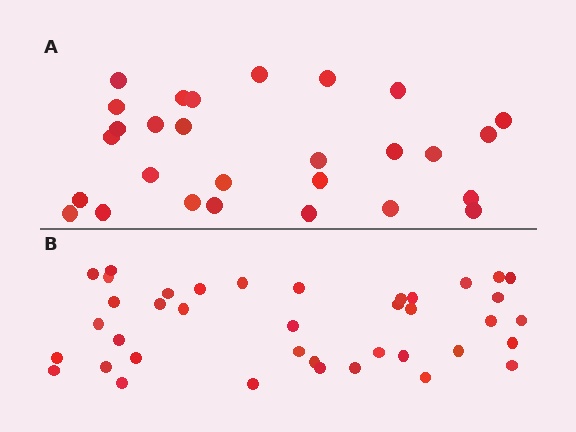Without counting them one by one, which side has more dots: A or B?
Region B (the bottom region) has more dots.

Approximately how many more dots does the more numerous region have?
Region B has roughly 12 or so more dots than region A.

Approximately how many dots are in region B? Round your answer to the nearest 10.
About 40 dots. (The exact count is 39, which rounds to 40.)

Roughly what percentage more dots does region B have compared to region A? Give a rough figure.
About 40% more.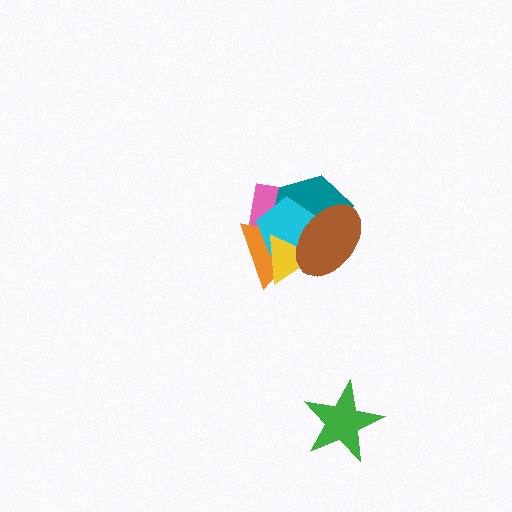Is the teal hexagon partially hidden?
Yes, it is partially covered by another shape.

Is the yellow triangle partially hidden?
Yes, it is partially covered by another shape.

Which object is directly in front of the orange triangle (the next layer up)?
The teal hexagon is directly in front of the orange triangle.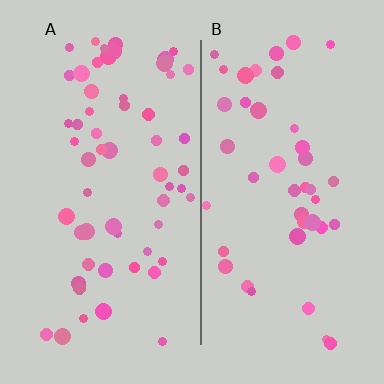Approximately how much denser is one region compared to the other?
Approximately 1.3× — region A over region B.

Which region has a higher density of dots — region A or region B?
A (the left).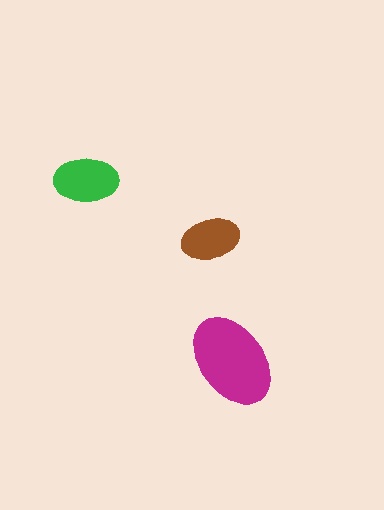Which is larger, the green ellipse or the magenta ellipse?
The magenta one.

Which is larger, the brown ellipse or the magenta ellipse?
The magenta one.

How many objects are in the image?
There are 3 objects in the image.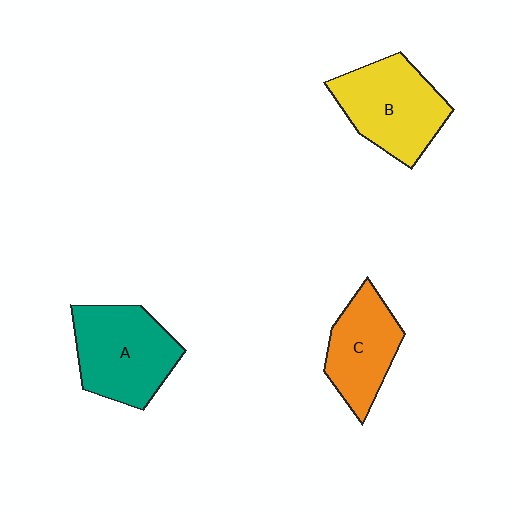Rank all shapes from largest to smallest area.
From largest to smallest: A (teal), B (yellow), C (orange).